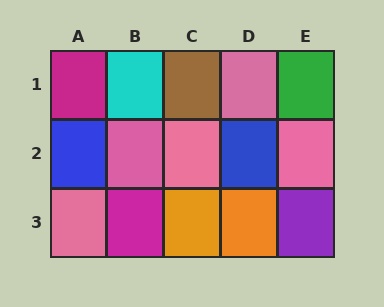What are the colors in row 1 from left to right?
Magenta, cyan, brown, pink, green.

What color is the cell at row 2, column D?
Blue.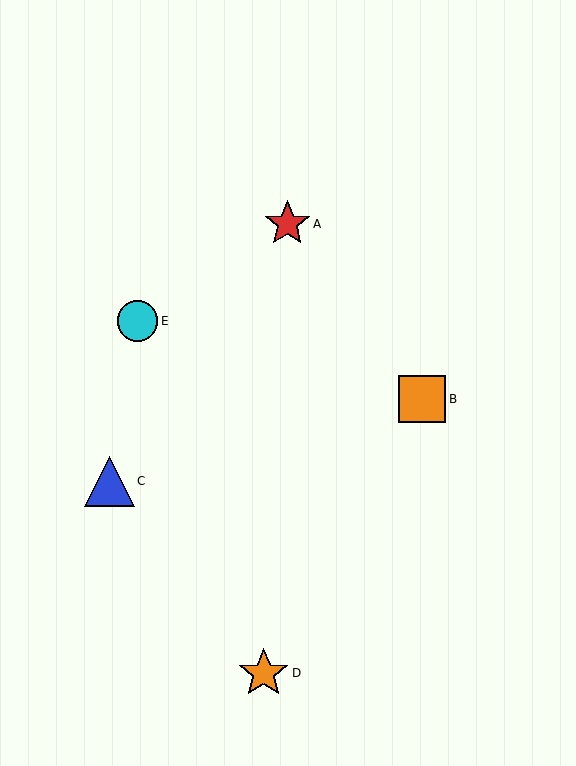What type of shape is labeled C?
Shape C is a blue triangle.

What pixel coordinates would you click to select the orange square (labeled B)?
Click at (422, 399) to select the orange square B.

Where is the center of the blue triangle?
The center of the blue triangle is at (109, 481).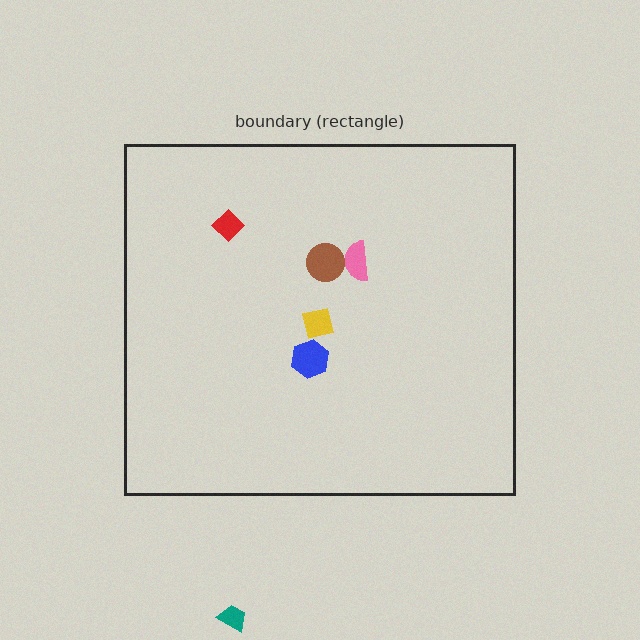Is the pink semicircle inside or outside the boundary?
Inside.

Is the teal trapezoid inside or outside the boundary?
Outside.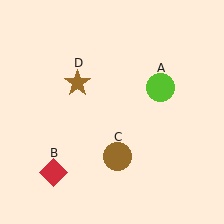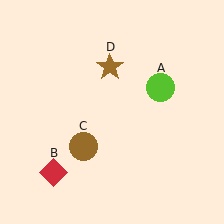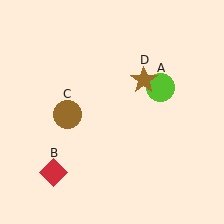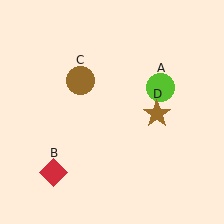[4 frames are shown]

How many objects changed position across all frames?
2 objects changed position: brown circle (object C), brown star (object D).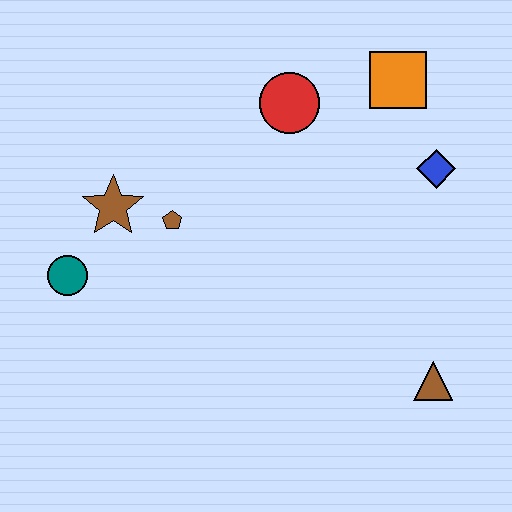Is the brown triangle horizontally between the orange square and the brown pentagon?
No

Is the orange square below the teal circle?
No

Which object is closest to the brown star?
The brown pentagon is closest to the brown star.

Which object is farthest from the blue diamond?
The teal circle is farthest from the blue diamond.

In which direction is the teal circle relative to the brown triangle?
The teal circle is to the left of the brown triangle.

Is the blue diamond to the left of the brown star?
No